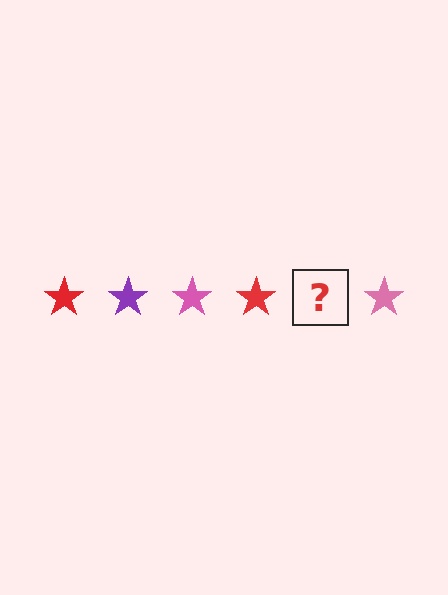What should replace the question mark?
The question mark should be replaced with a purple star.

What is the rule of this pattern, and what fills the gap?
The rule is that the pattern cycles through red, purple, pink stars. The gap should be filled with a purple star.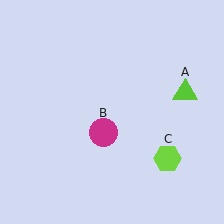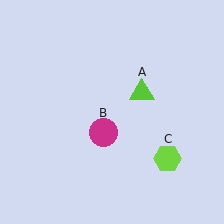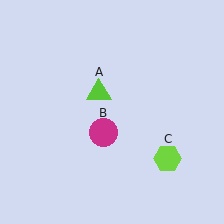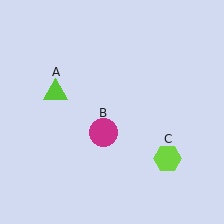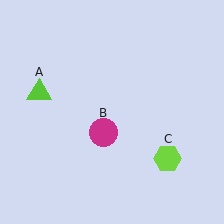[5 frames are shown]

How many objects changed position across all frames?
1 object changed position: lime triangle (object A).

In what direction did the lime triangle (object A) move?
The lime triangle (object A) moved left.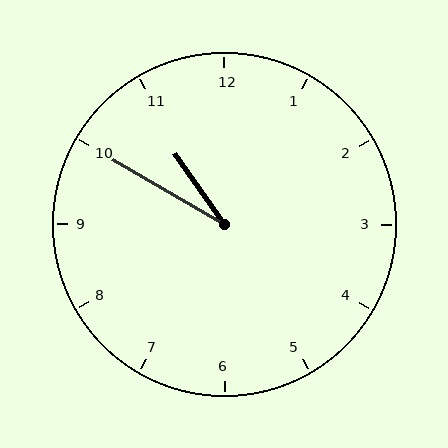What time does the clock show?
10:50.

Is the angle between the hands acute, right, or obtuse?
It is acute.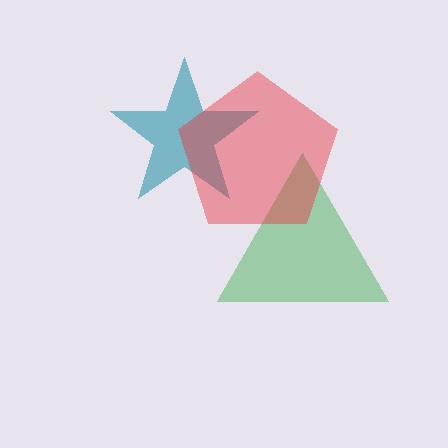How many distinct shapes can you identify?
There are 3 distinct shapes: a green triangle, a teal star, a red pentagon.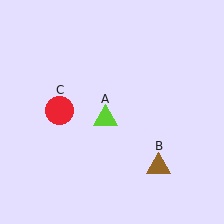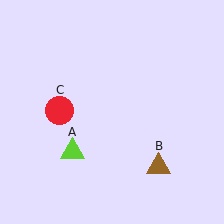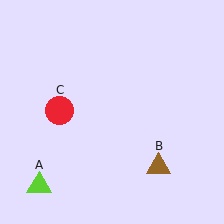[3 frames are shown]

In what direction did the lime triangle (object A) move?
The lime triangle (object A) moved down and to the left.